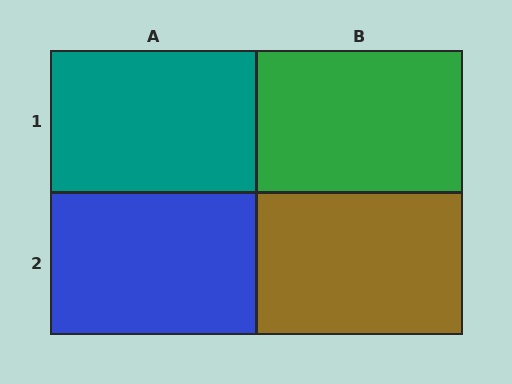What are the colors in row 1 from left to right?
Teal, green.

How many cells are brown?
1 cell is brown.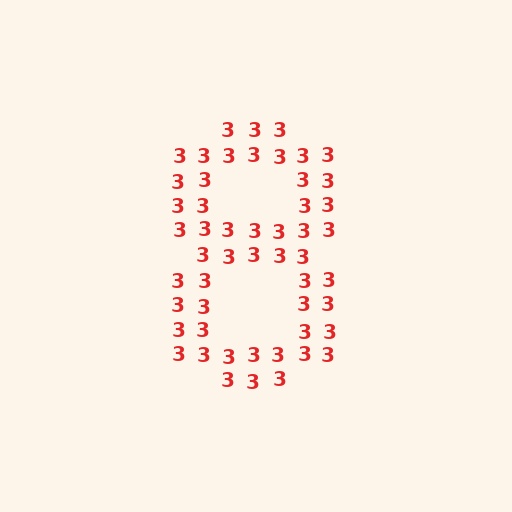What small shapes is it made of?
It is made of small digit 3's.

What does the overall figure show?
The overall figure shows the digit 8.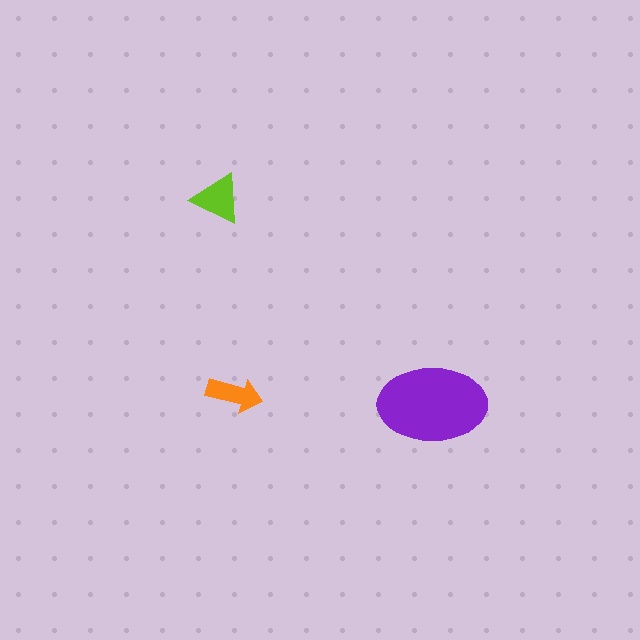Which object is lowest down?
The purple ellipse is bottommost.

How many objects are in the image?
There are 3 objects in the image.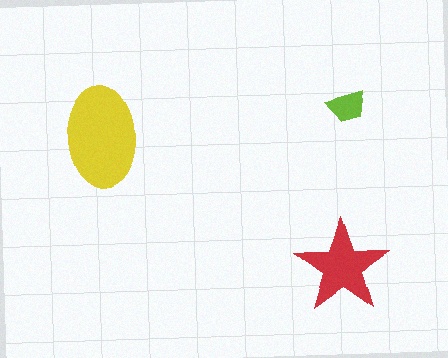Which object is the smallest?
The lime trapezoid.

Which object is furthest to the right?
The lime trapezoid is rightmost.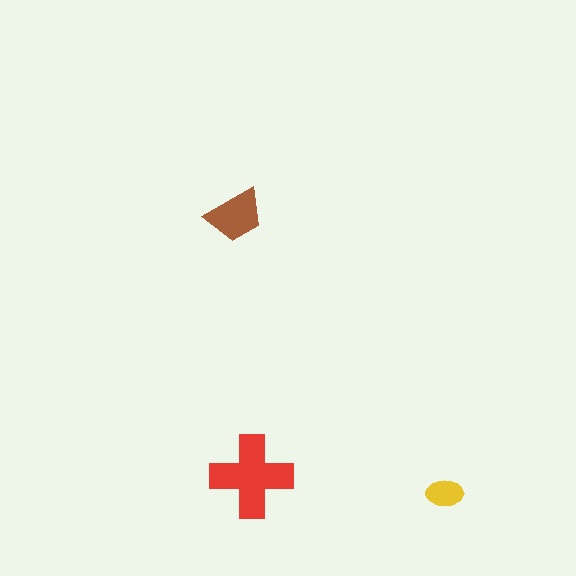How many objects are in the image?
There are 3 objects in the image.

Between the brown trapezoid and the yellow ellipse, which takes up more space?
The brown trapezoid.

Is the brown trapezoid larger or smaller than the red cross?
Smaller.